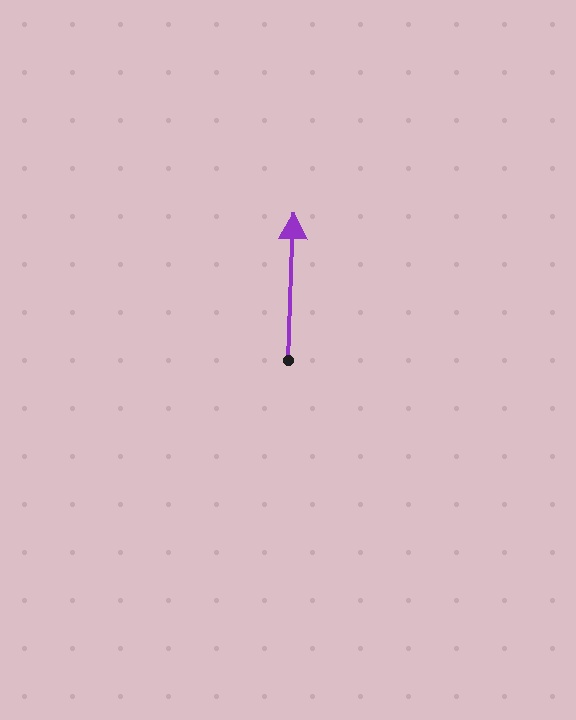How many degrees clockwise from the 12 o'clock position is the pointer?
Approximately 2 degrees.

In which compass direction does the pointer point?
North.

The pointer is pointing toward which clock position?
Roughly 12 o'clock.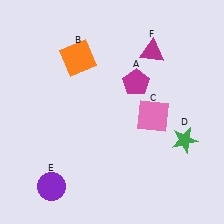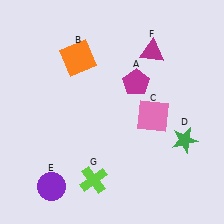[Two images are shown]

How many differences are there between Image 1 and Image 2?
There is 1 difference between the two images.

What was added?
A lime cross (G) was added in Image 2.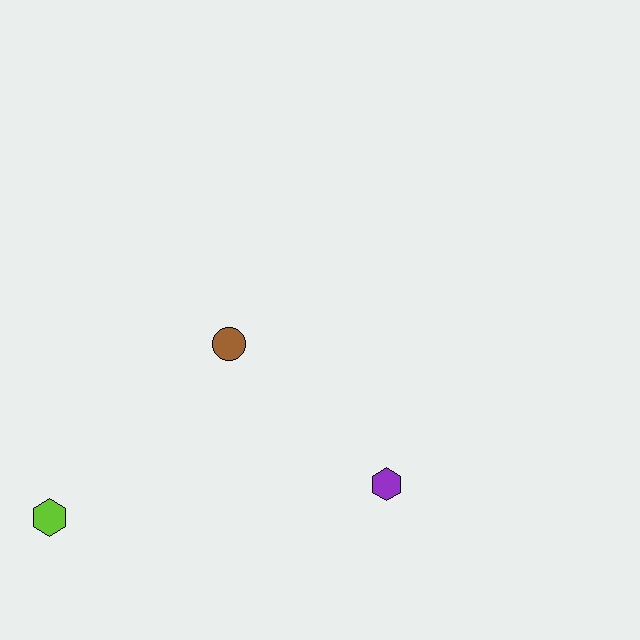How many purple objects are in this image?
There is 1 purple object.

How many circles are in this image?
There is 1 circle.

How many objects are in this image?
There are 3 objects.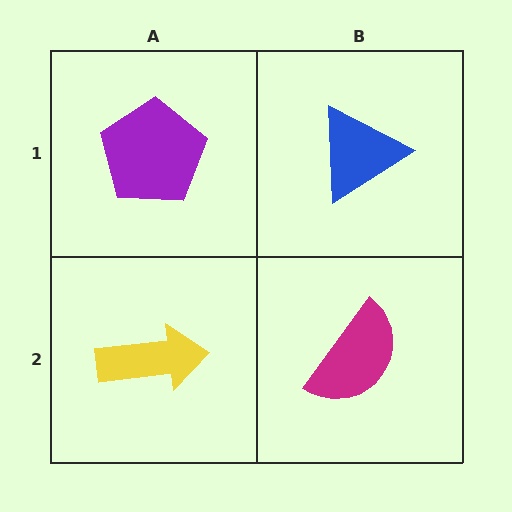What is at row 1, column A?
A purple pentagon.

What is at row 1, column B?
A blue triangle.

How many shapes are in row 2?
2 shapes.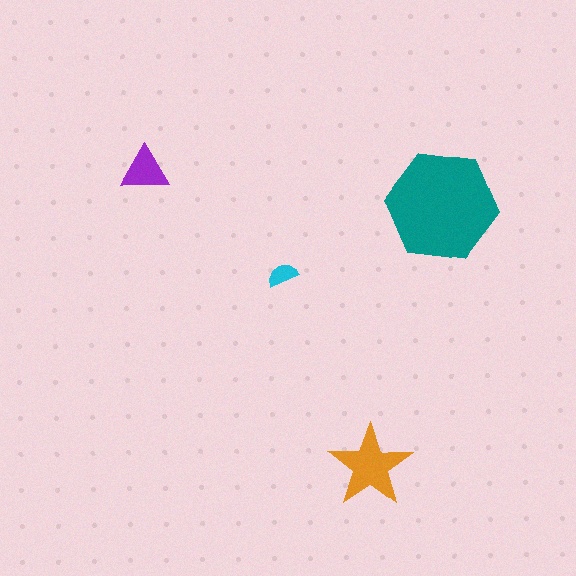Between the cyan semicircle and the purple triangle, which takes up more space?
The purple triangle.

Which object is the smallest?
The cyan semicircle.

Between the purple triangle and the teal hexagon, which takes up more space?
The teal hexagon.